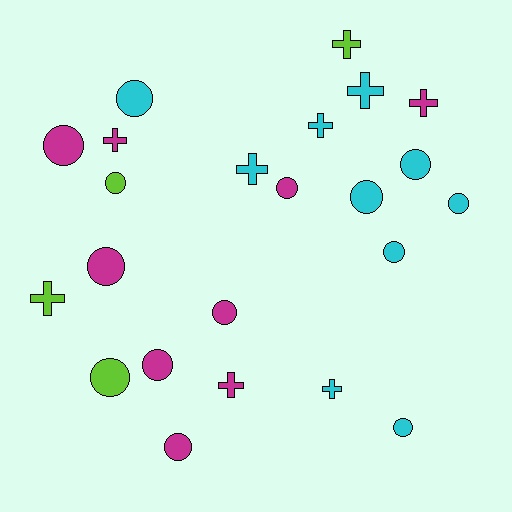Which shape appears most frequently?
Circle, with 14 objects.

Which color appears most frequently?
Cyan, with 10 objects.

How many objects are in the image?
There are 23 objects.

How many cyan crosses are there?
There are 4 cyan crosses.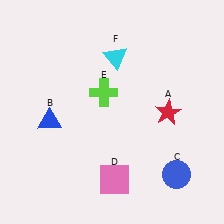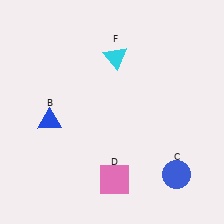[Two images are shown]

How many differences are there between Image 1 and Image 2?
There are 2 differences between the two images.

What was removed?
The red star (A), the lime cross (E) were removed in Image 2.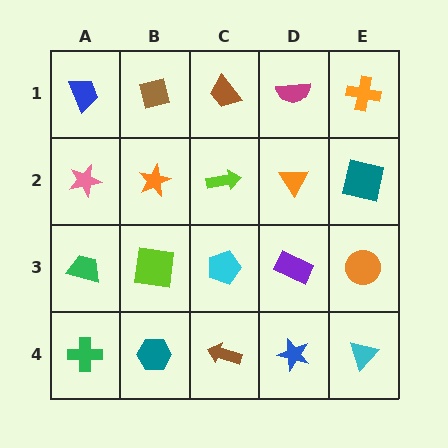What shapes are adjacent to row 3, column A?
A pink star (row 2, column A), a green cross (row 4, column A), a lime square (row 3, column B).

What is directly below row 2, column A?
A green trapezoid.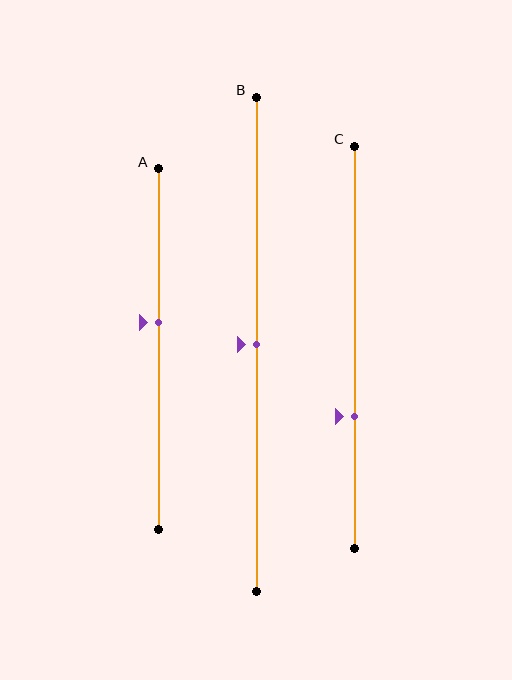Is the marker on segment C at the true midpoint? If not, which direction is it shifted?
No, the marker on segment C is shifted downward by about 17% of the segment length.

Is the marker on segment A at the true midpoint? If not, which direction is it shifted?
No, the marker on segment A is shifted upward by about 7% of the segment length.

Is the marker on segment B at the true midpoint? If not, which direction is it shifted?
Yes, the marker on segment B is at the true midpoint.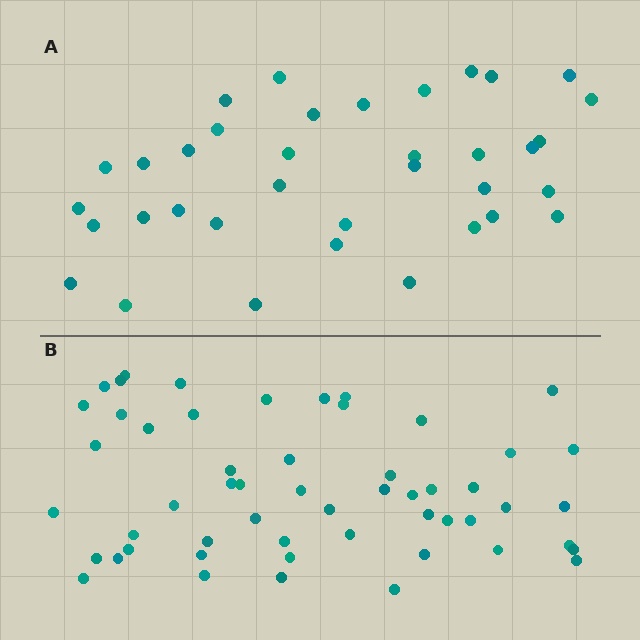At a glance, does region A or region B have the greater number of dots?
Region B (the bottom region) has more dots.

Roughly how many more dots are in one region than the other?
Region B has approximately 20 more dots than region A.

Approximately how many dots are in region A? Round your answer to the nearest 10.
About 40 dots. (The exact count is 36, which rounds to 40.)